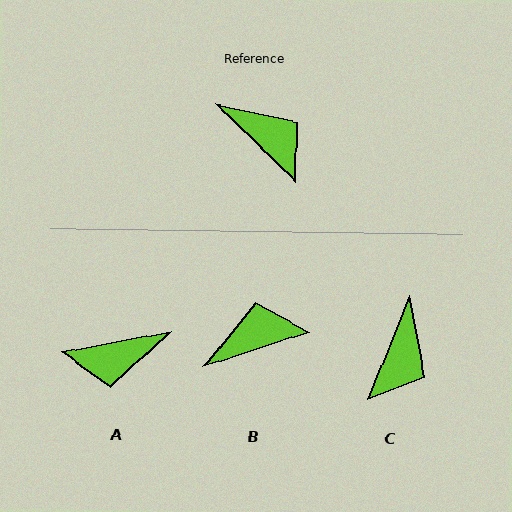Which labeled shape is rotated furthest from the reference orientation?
A, about 124 degrees away.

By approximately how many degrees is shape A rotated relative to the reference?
Approximately 124 degrees clockwise.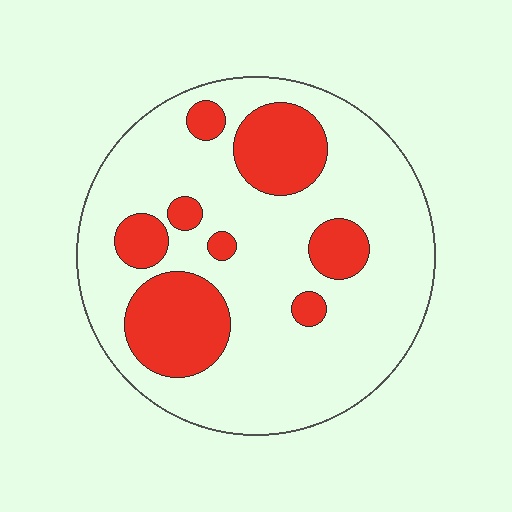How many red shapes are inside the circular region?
8.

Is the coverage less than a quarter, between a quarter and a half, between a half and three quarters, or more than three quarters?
Less than a quarter.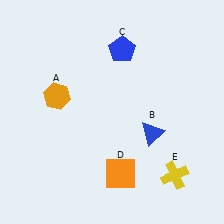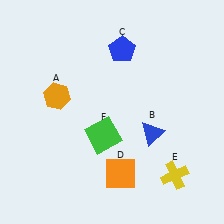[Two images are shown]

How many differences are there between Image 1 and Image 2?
There is 1 difference between the two images.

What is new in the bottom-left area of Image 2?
A green square (F) was added in the bottom-left area of Image 2.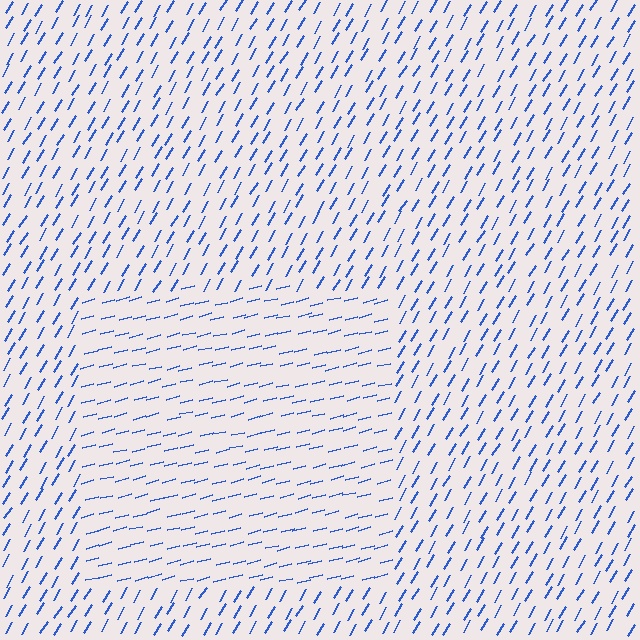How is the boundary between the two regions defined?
The boundary is defined purely by a change in line orientation (approximately 45 degrees difference). All lines are the same color and thickness.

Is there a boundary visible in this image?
Yes, there is a texture boundary formed by a change in line orientation.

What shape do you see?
I see a rectangle.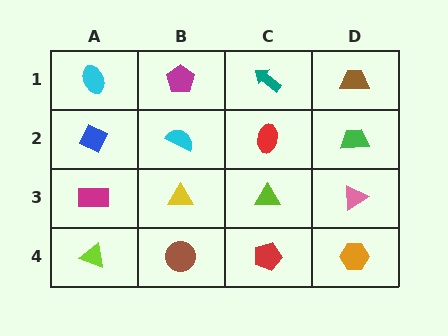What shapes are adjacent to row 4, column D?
A pink triangle (row 3, column D), a red pentagon (row 4, column C).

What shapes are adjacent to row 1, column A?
A blue diamond (row 2, column A), a magenta pentagon (row 1, column B).